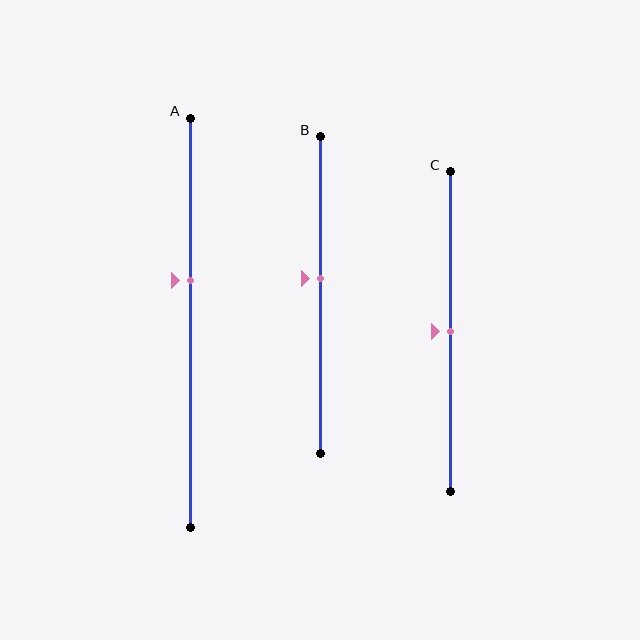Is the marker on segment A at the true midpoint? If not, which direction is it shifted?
No, the marker on segment A is shifted upward by about 10% of the segment length.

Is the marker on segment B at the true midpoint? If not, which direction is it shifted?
No, the marker on segment B is shifted upward by about 5% of the segment length.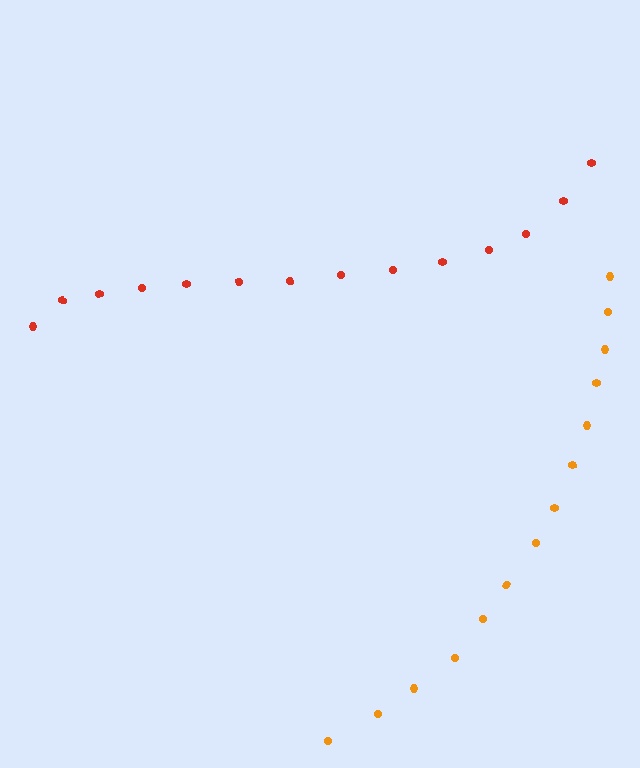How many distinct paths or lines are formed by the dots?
There are 2 distinct paths.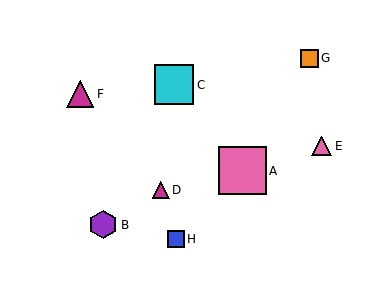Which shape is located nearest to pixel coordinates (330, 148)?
The pink triangle (labeled E) at (322, 146) is nearest to that location.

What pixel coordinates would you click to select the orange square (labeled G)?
Click at (309, 58) to select the orange square G.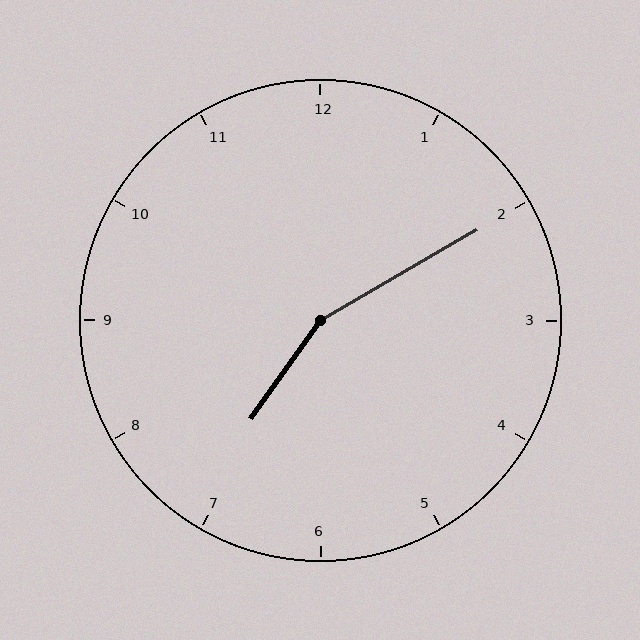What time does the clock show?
7:10.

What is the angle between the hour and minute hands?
Approximately 155 degrees.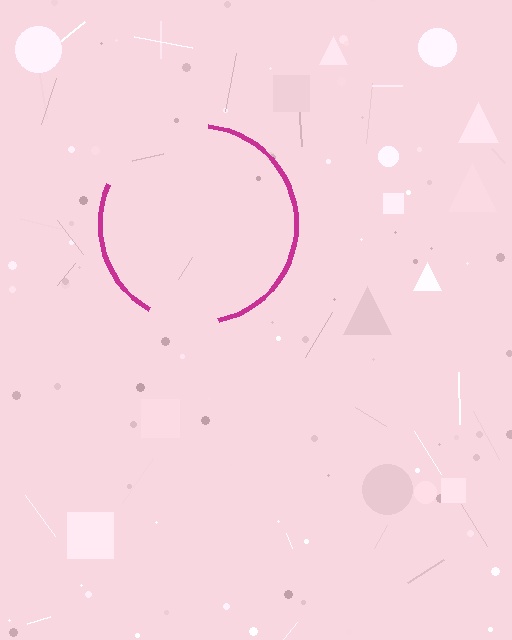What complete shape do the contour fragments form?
The contour fragments form a circle.